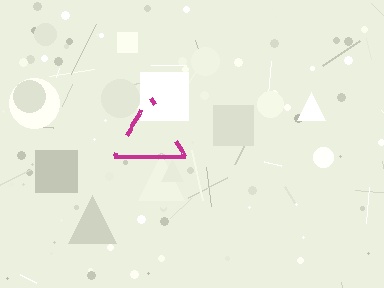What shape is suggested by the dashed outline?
The dashed outline suggests a triangle.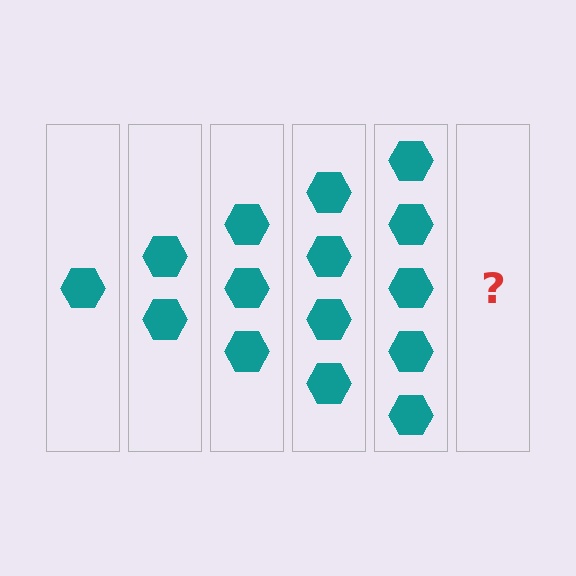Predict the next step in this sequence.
The next step is 6 hexagons.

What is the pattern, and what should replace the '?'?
The pattern is that each step adds one more hexagon. The '?' should be 6 hexagons.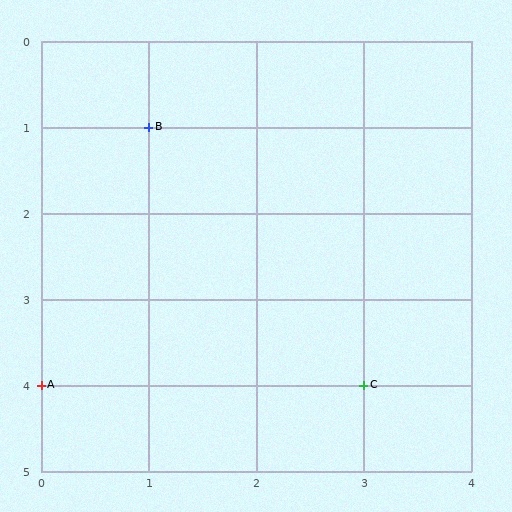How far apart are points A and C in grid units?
Points A and C are 3 columns apart.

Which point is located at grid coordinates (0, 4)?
Point A is at (0, 4).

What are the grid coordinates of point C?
Point C is at grid coordinates (3, 4).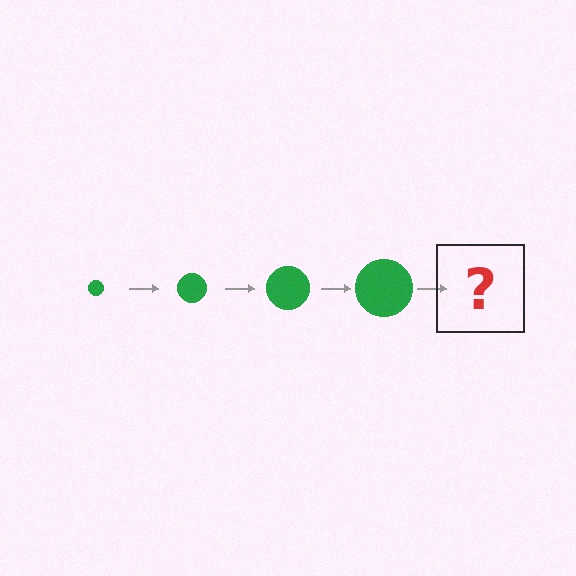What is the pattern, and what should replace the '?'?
The pattern is that the circle gets progressively larger each step. The '?' should be a green circle, larger than the previous one.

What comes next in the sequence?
The next element should be a green circle, larger than the previous one.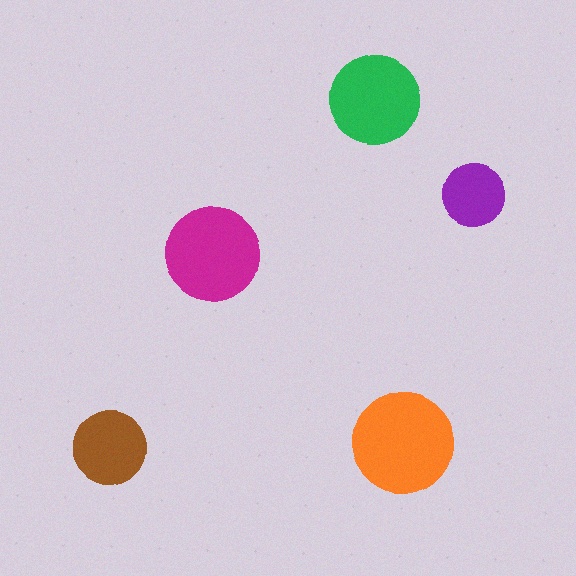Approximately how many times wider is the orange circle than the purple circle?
About 1.5 times wider.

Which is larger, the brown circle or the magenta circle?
The magenta one.